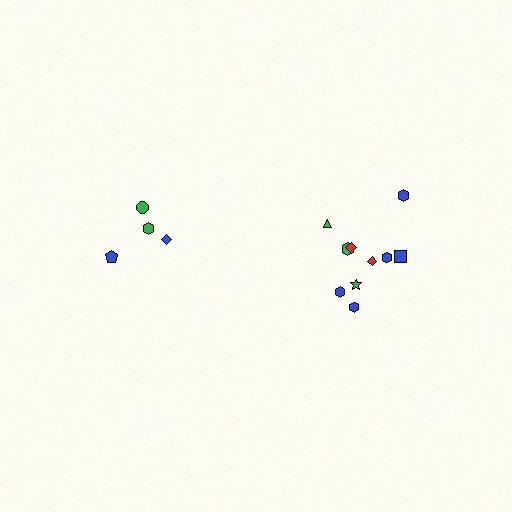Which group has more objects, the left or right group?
The right group.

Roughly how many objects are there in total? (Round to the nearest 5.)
Roughly 15 objects in total.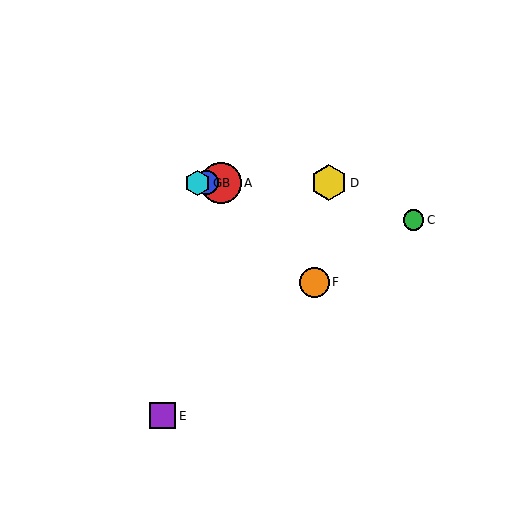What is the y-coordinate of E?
Object E is at y≈416.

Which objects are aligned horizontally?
Objects A, B, D, G are aligned horizontally.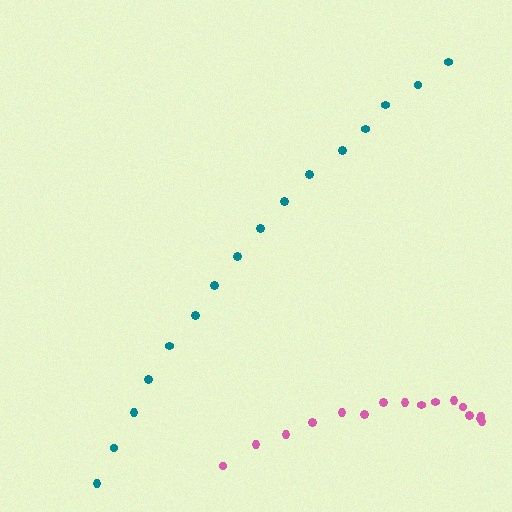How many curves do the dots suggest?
There are 2 distinct paths.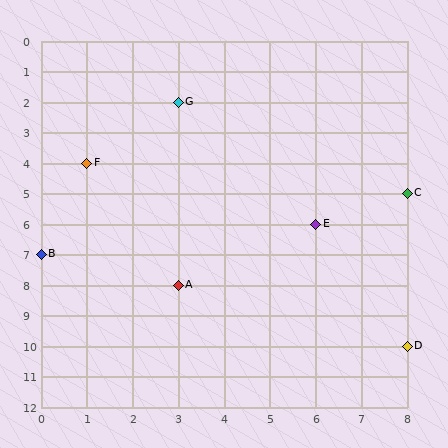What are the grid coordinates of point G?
Point G is at grid coordinates (3, 2).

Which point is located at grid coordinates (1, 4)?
Point F is at (1, 4).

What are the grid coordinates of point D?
Point D is at grid coordinates (8, 10).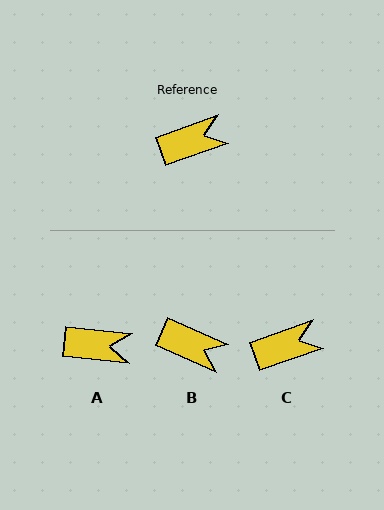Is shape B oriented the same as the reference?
No, it is off by about 43 degrees.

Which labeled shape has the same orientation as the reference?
C.